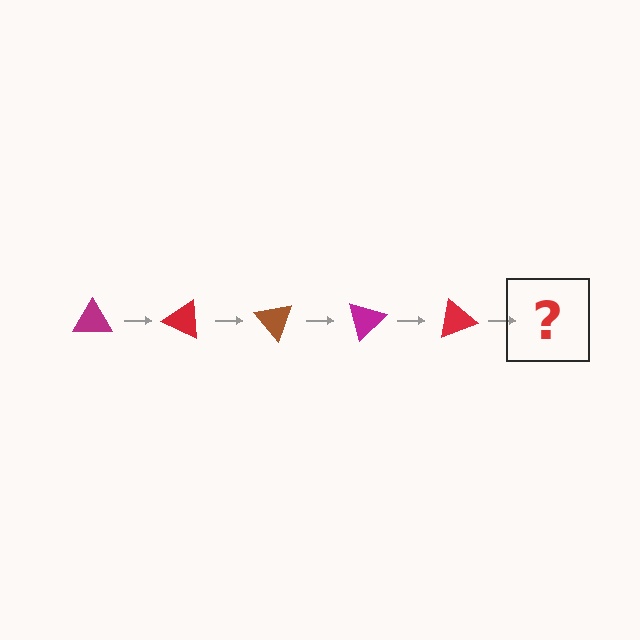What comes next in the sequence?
The next element should be a brown triangle, rotated 125 degrees from the start.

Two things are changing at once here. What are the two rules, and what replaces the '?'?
The two rules are that it rotates 25 degrees each step and the color cycles through magenta, red, and brown. The '?' should be a brown triangle, rotated 125 degrees from the start.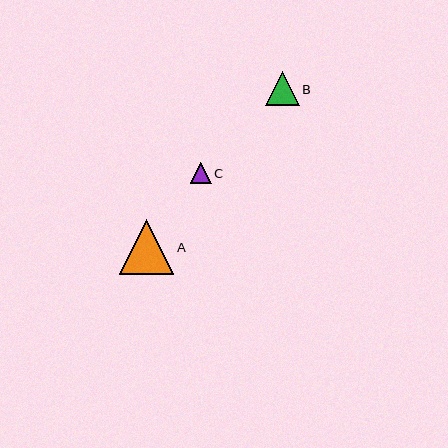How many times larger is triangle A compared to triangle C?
Triangle A is approximately 2.6 times the size of triangle C.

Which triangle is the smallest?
Triangle C is the smallest with a size of approximately 21 pixels.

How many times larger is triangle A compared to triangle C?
Triangle A is approximately 2.6 times the size of triangle C.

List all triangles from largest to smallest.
From largest to smallest: A, B, C.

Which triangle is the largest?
Triangle A is the largest with a size of approximately 55 pixels.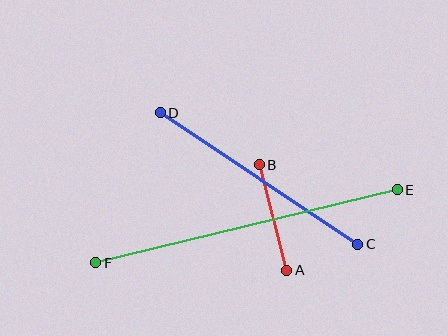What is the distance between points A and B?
The distance is approximately 109 pixels.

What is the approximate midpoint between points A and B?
The midpoint is at approximately (273, 218) pixels.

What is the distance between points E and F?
The distance is approximately 310 pixels.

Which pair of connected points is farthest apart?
Points E and F are farthest apart.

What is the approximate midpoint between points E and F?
The midpoint is at approximately (247, 226) pixels.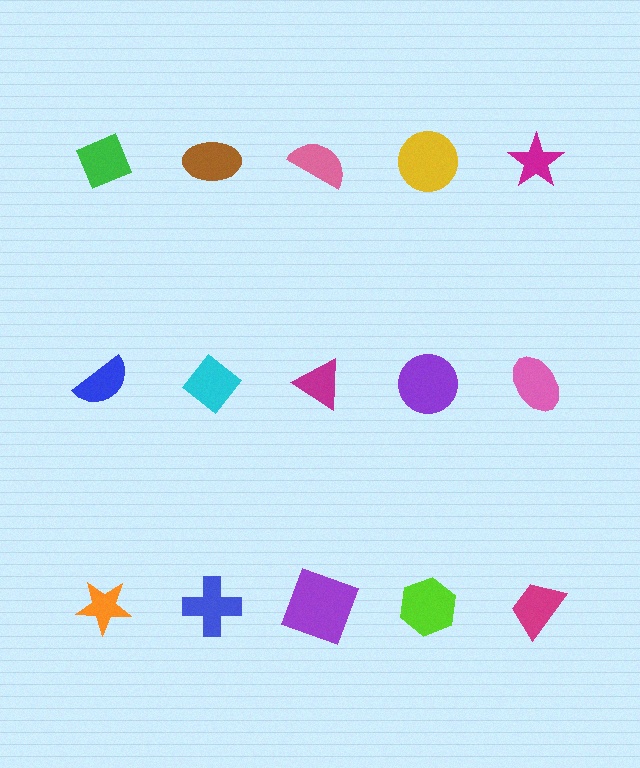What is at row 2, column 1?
A blue semicircle.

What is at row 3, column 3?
A purple square.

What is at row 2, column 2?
A cyan diamond.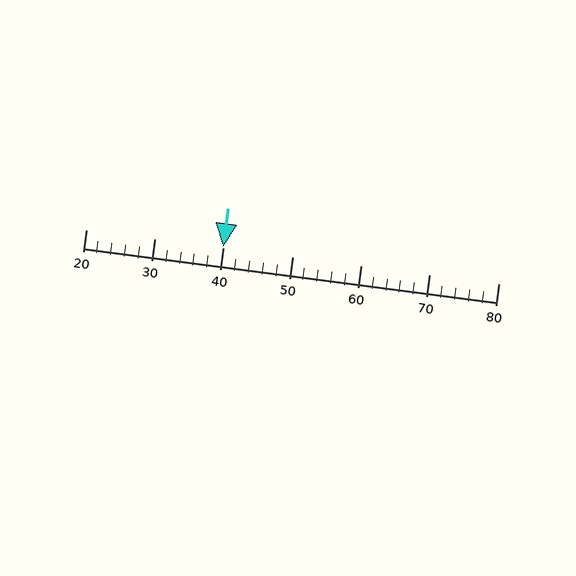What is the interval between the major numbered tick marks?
The major tick marks are spaced 10 units apart.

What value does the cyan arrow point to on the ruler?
The cyan arrow points to approximately 40.